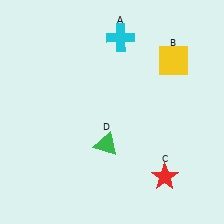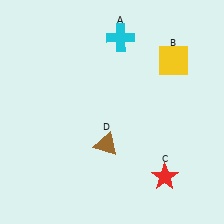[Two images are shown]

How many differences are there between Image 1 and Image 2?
There is 1 difference between the two images.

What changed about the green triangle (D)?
In Image 1, D is green. In Image 2, it changed to brown.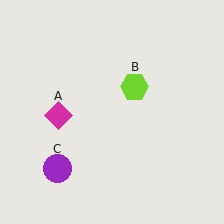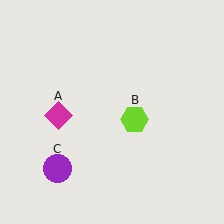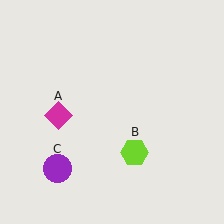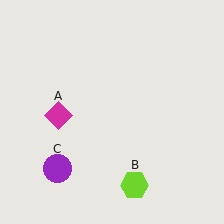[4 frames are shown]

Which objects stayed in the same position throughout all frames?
Magenta diamond (object A) and purple circle (object C) remained stationary.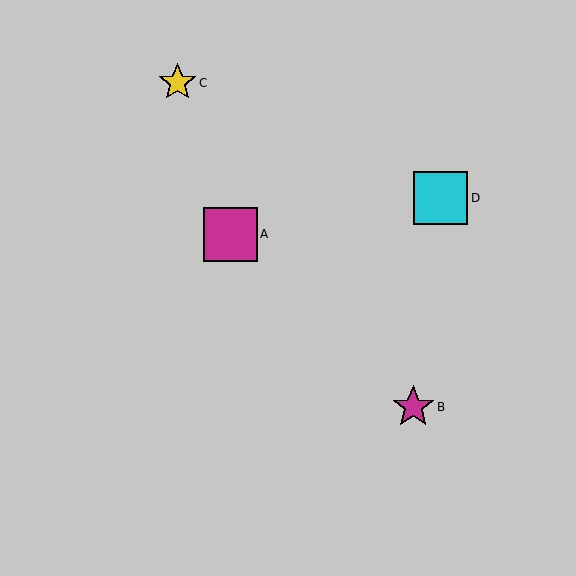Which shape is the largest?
The cyan square (labeled D) is the largest.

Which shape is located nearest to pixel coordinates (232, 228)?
The magenta square (labeled A) at (231, 234) is nearest to that location.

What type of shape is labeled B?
Shape B is a magenta star.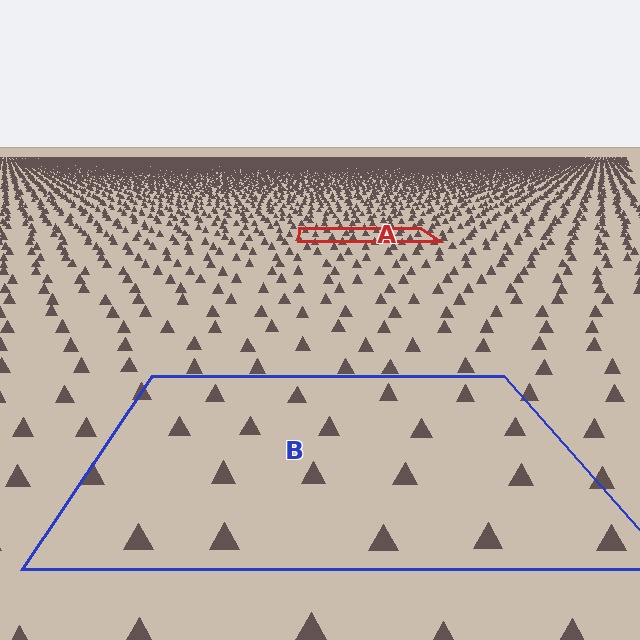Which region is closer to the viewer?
Region B is closer. The texture elements there are larger and more spread out.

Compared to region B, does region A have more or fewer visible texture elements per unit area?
Region A has more texture elements per unit area — they are packed more densely because it is farther away.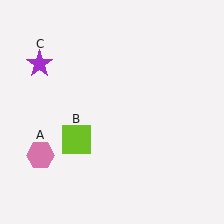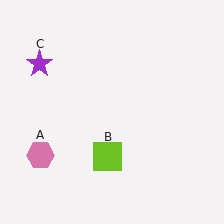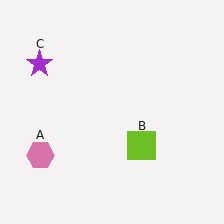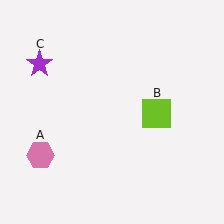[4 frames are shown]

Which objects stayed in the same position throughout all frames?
Pink hexagon (object A) and purple star (object C) remained stationary.